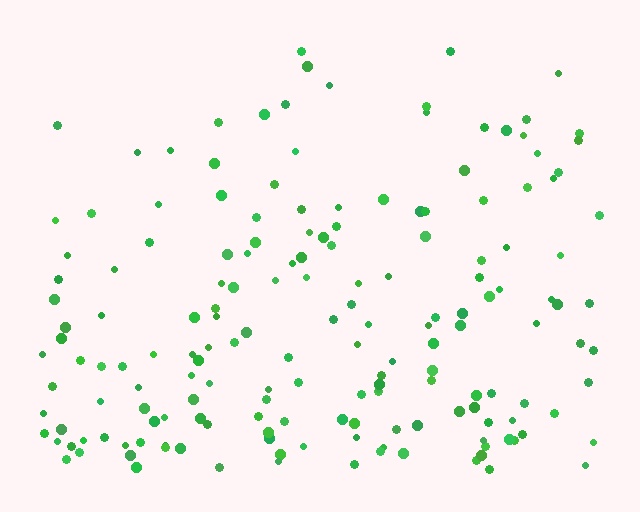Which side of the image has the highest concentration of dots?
The bottom.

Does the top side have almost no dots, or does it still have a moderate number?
Still a moderate number, just noticeably fewer than the bottom.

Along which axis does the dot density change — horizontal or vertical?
Vertical.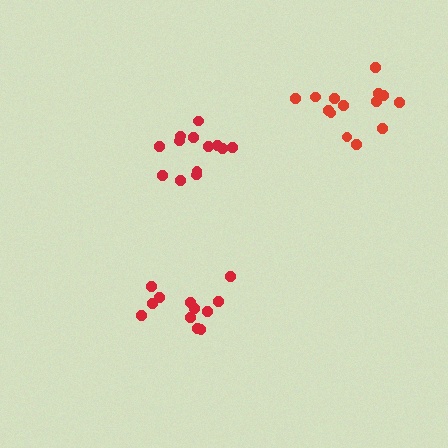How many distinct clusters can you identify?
There are 3 distinct clusters.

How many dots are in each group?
Group 1: 13 dots, Group 2: 12 dots, Group 3: 14 dots (39 total).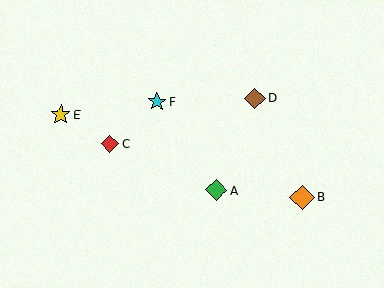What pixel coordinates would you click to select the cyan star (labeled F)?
Click at (157, 102) to select the cyan star F.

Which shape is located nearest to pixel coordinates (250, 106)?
The brown diamond (labeled D) at (255, 98) is nearest to that location.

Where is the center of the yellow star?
The center of the yellow star is at (61, 115).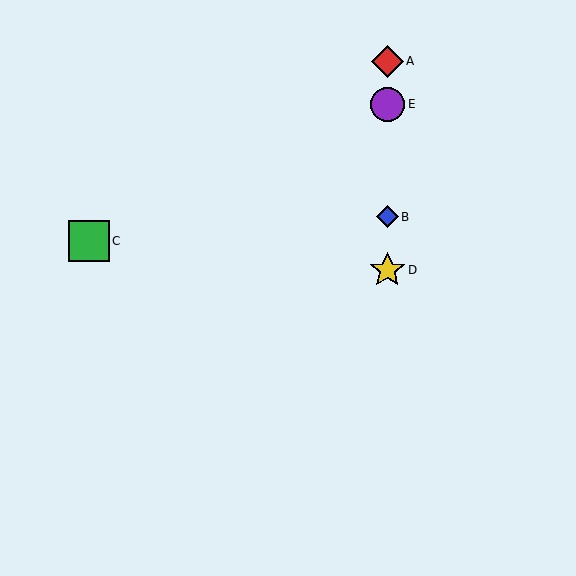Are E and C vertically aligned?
No, E is at x≈387 and C is at x≈89.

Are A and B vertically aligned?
Yes, both are at x≈387.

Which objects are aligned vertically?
Objects A, B, D, E are aligned vertically.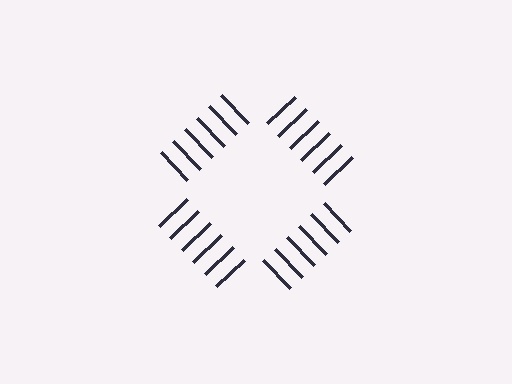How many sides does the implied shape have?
4 sides — the line-ends trace a square.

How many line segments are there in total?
24 — 6 along each of the 4 edges.